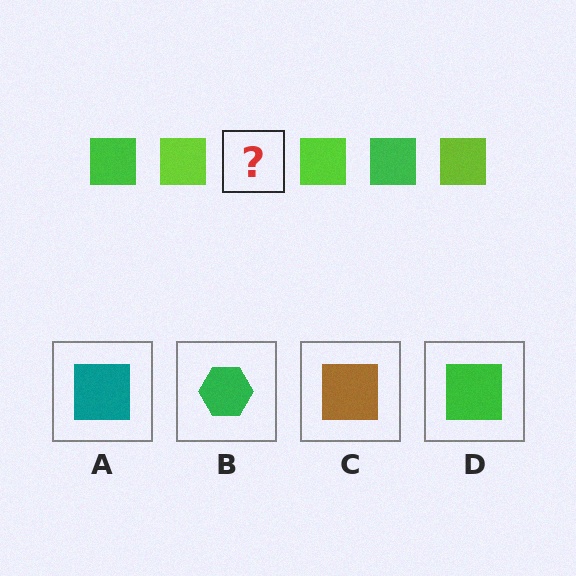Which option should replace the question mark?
Option D.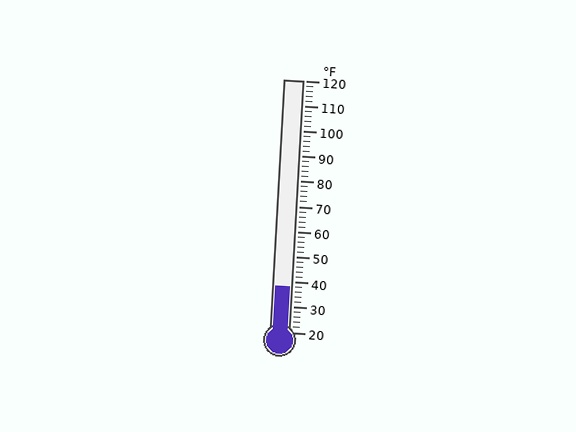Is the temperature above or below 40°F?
The temperature is below 40°F.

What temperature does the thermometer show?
The thermometer shows approximately 38°F.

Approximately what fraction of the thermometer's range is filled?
The thermometer is filled to approximately 20% of its range.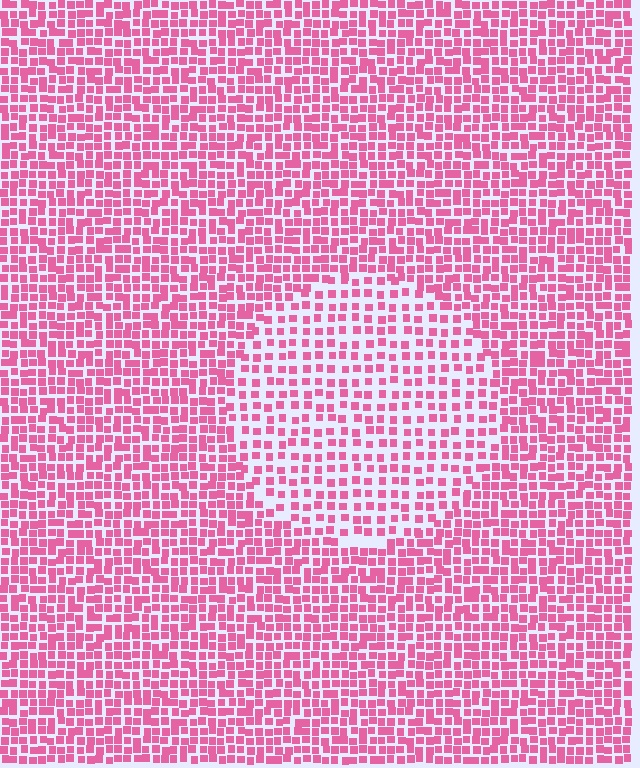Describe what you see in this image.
The image contains small pink elements arranged at two different densities. A circle-shaped region is visible where the elements are less densely packed than the surrounding area.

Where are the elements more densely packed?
The elements are more densely packed outside the circle boundary.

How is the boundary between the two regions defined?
The boundary is defined by a change in element density (approximately 1.8x ratio). All elements are the same color, size, and shape.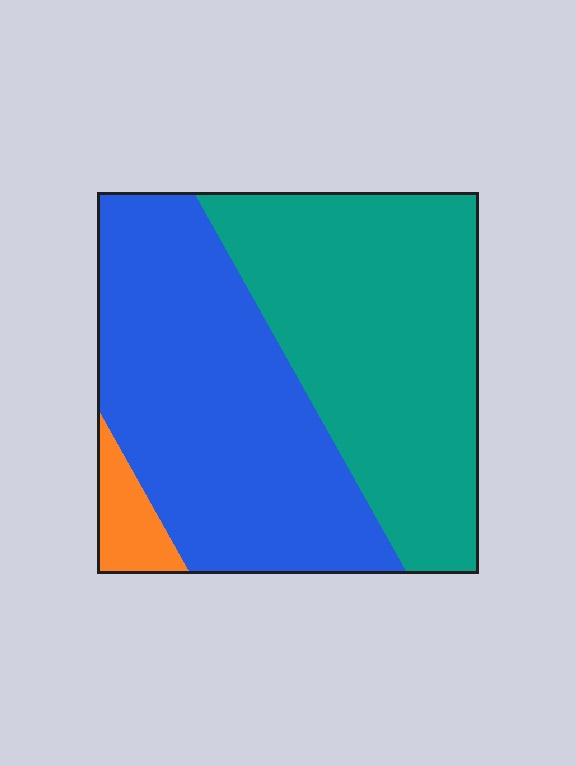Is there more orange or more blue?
Blue.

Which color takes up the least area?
Orange, at roughly 5%.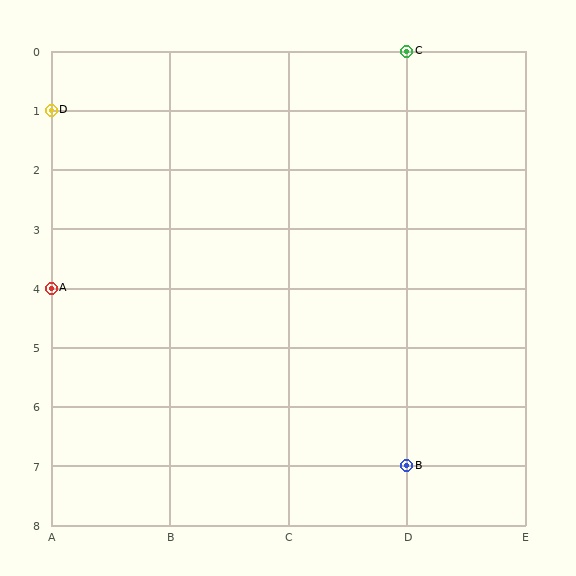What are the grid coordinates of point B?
Point B is at grid coordinates (D, 7).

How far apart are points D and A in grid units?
Points D and A are 3 rows apart.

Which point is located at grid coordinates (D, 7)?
Point B is at (D, 7).